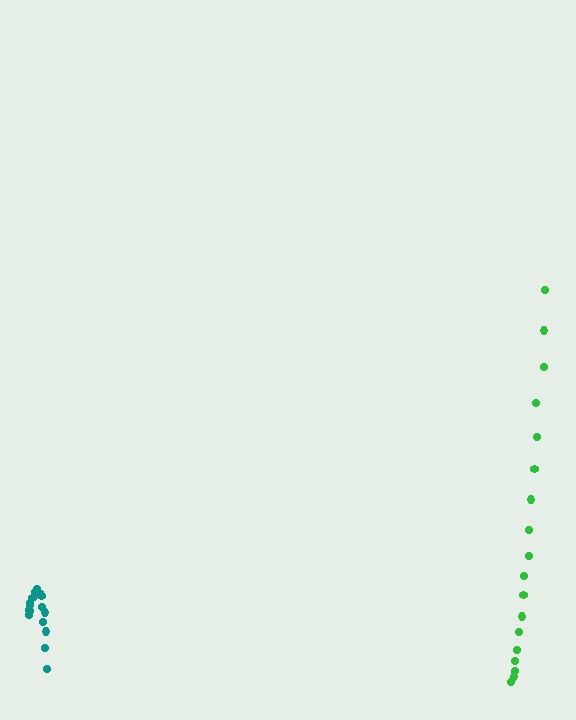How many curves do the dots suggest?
There are 2 distinct paths.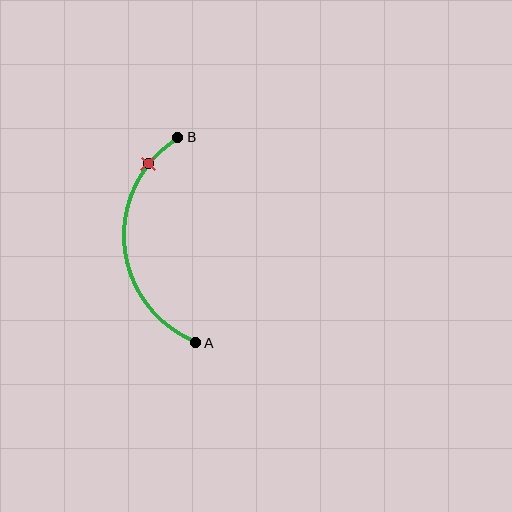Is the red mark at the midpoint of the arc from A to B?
No. The red mark lies on the arc but is closer to endpoint B. The arc midpoint would be at the point on the curve equidistant along the arc from both A and B.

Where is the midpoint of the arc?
The arc midpoint is the point on the curve farthest from the straight line joining A and B. It sits to the left of that line.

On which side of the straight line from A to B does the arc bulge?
The arc bulges to the left of the straight line connecting A and B.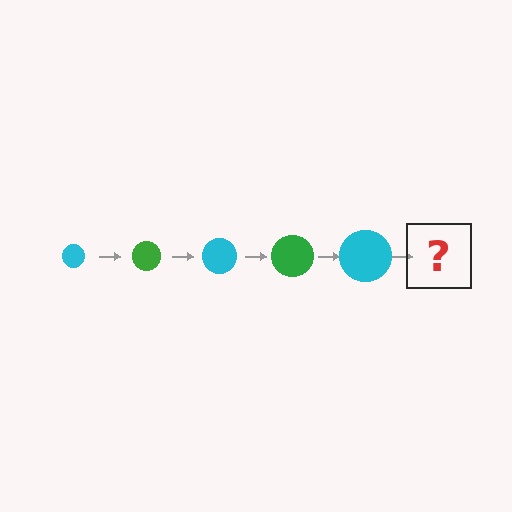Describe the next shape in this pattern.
It should be a green circle, larger than the previous one.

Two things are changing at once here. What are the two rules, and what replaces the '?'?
The two rules are that the circle grows larger each step and the color cycles through cyan and green. The '?' should be a green circle, larger than the previous one.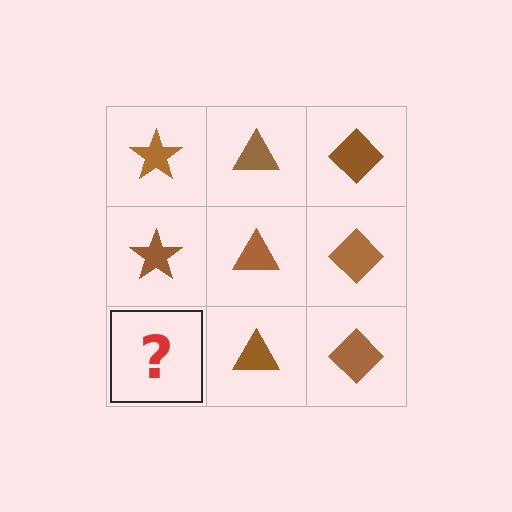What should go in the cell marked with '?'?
The missing cell should contain a brown star.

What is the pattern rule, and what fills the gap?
The rule is that each column has a consistent shape. The gap should be filled with a brown star.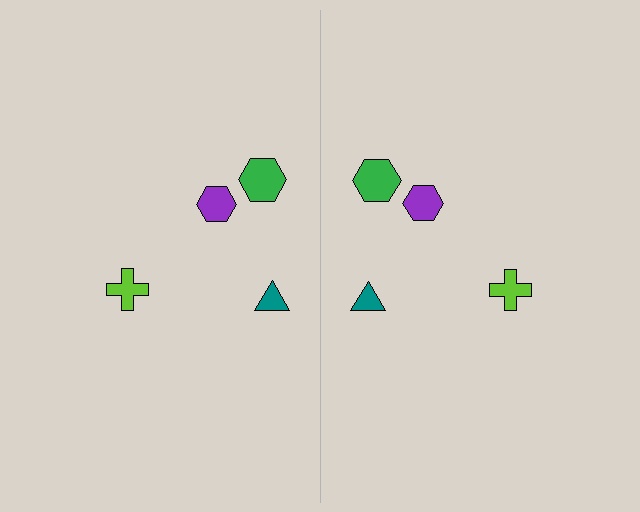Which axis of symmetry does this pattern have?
The pattern has a vertical axis of symmetry running through the center of the image.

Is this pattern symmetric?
Yes, this pattern has bilateral (reflection) symmetry.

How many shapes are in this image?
There are 8 shapes in this image.